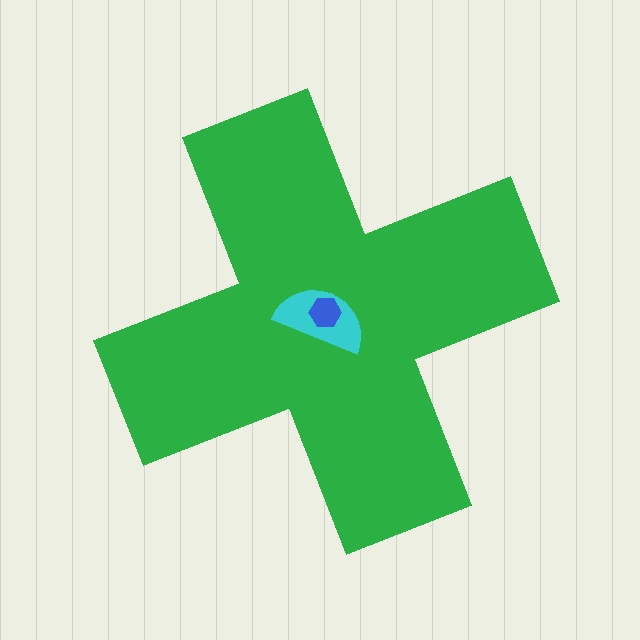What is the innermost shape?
The blue hexagon.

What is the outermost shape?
The green cross.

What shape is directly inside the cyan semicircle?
The blue hexagon.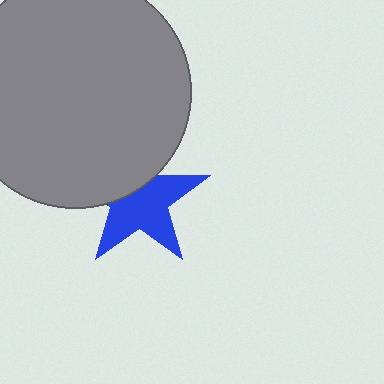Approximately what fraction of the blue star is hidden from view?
Roughly 36% of the blue star is hidden behind the gray circle.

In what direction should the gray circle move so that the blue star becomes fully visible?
The gray circle should move up. That is the shortest direction to clear the overlap and leave the blue star fully visible.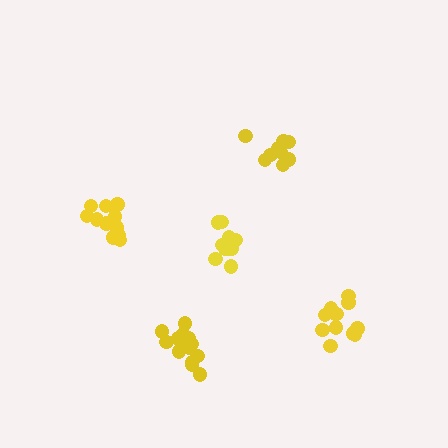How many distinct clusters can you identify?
There are 5 distinct clusters.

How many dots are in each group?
Group 1: 12 dots, Group 2: 9 dots, Group 3: 11 dots, Group 4: 12 dots, Group 5: 13 dots (57 total).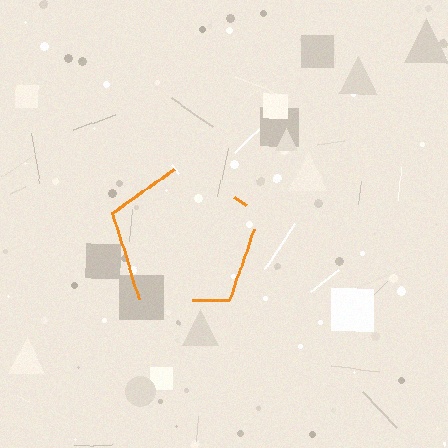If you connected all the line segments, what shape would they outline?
They would outline a pentagon.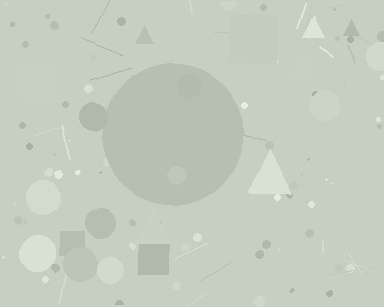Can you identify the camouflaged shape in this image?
The camouflaged shape is a circle.